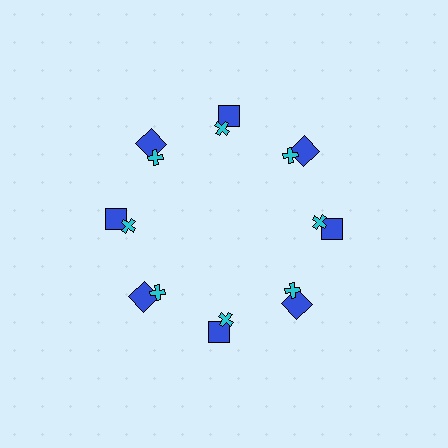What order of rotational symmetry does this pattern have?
This pattern has 8-fold rotational symmetry.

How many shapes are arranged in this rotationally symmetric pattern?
There are 16 shapes, arranged in 8 groups of 2.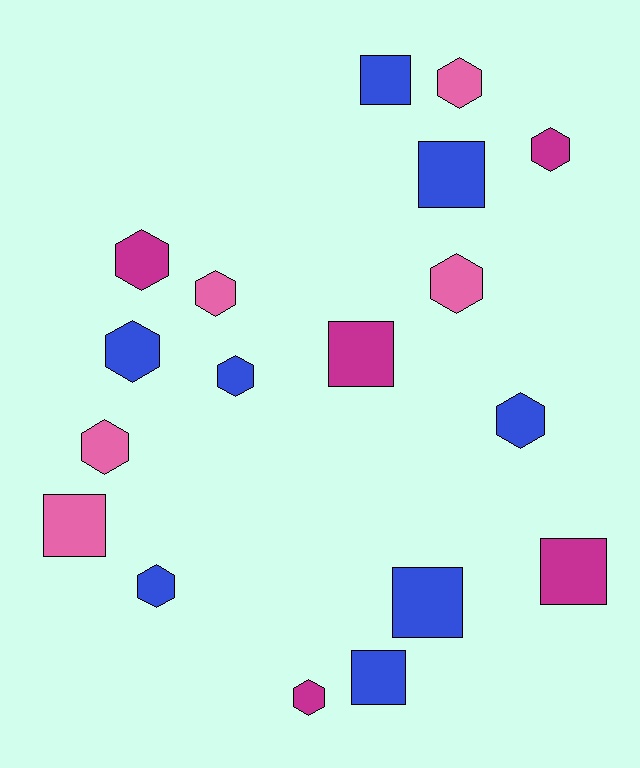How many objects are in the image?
There are 18 objects.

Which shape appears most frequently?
Hexagon, with 11 objects.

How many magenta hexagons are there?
There are 3 magenta hexagons.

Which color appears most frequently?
Blue, with 8 objects.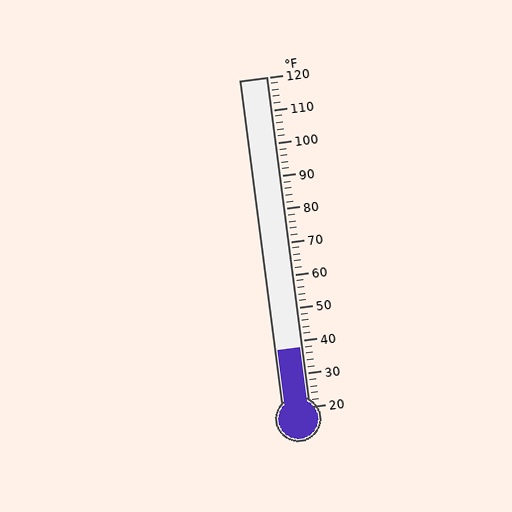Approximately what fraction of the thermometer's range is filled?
The thermometer is filled to approximately 20% of its range.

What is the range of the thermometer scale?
The thermometer scale ranges from 20°F to 120°F.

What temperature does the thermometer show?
The thermometer shows approximately 38°F.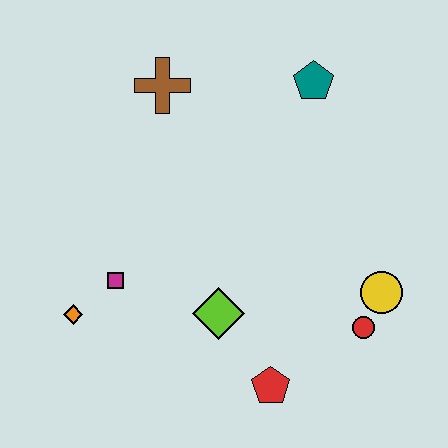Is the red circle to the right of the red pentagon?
Yes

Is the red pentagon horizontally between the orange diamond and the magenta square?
No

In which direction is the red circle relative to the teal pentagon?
The red circle is below the teal pentagon.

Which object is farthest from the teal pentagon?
The orange diamond is farthest from the teal pentagon.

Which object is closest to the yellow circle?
The red circle is closest to the yellow circle.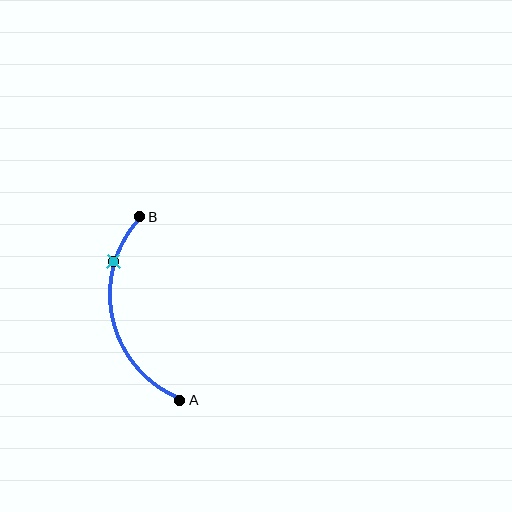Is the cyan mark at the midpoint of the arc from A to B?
No. The cyan mark lies on the arc but is closer to endpoint B. The arc midpoint would be at the point on the curve equidistant along the arc from both A and B.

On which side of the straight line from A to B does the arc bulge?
The arc bulges to the left of the straight line connecting A and B.